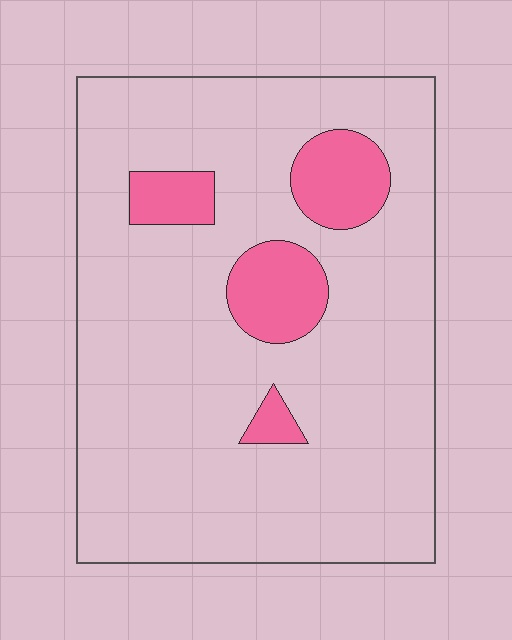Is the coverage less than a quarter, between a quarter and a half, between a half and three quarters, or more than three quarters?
Less than a quarter.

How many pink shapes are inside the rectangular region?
4.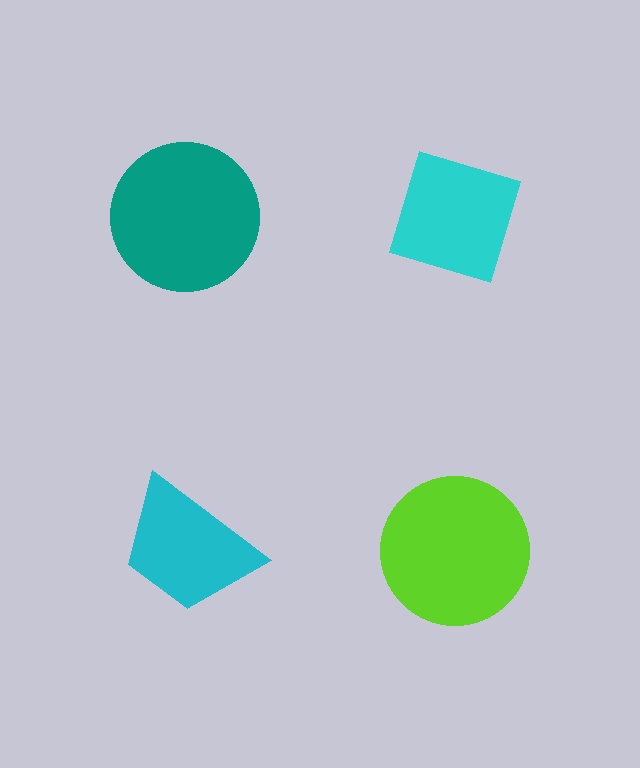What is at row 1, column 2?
A cyan diamond.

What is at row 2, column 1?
A cyan trapezoid.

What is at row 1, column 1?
A teal circle.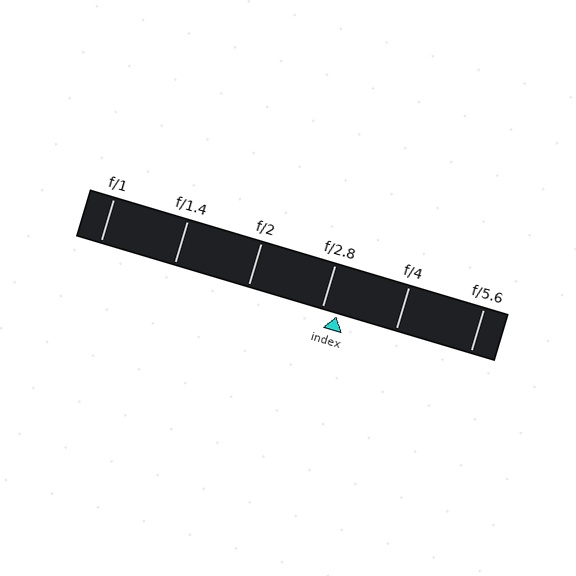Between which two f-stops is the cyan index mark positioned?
The index mark is between f/2.8 and f/4.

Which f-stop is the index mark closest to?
The index mark is closest to f/2.8.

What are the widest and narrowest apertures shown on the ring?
The widest aperture shown is f/1 and the narrowest is f/5.6.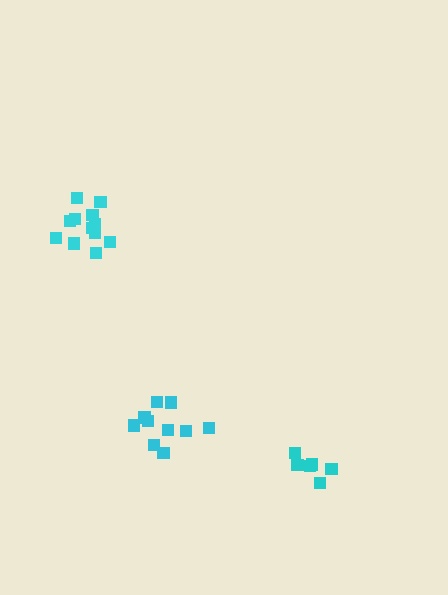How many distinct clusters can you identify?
There are 3 distinct clusters.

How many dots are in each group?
Group 1: 6 dots, Group 2: 10 dots, Group 3: 12 dots (28 total).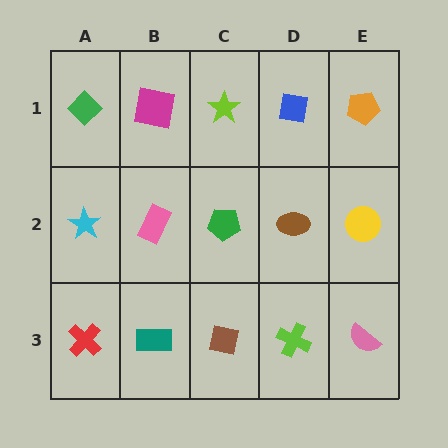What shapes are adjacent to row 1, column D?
A brown ellipse (row 2, column D), a lime star (row 1, column C), an orange pentagon (row 1, column E).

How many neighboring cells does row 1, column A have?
2.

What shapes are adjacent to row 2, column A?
A green diamond (row 1, column A), a red cross (row 3, column A), a pink rectangle (row 2, column B).